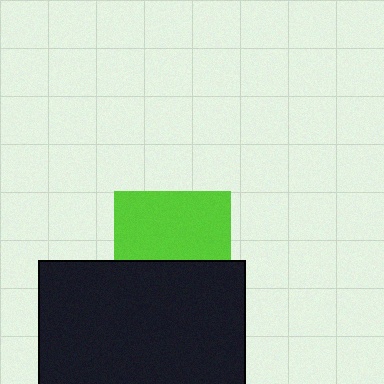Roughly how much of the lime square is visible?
About half of it is visible (roughly 59%).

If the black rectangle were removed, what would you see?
You would see the complete lime square.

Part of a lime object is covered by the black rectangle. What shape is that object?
It is a square.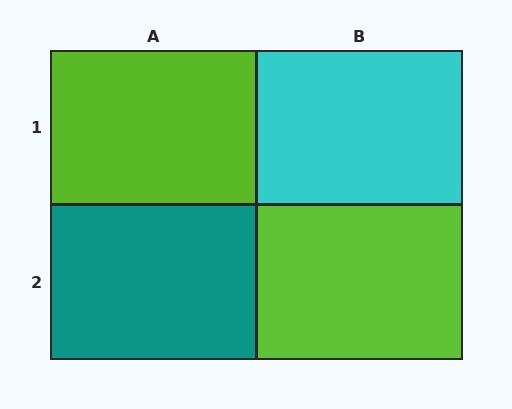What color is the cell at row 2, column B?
Lime.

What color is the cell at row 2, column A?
Teal.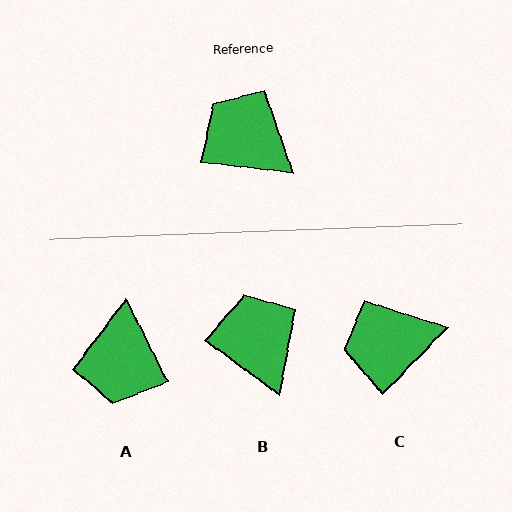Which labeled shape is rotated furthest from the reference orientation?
A, about 124 degrees away.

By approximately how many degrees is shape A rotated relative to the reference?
Approximately 124 degrees counter-clockwise.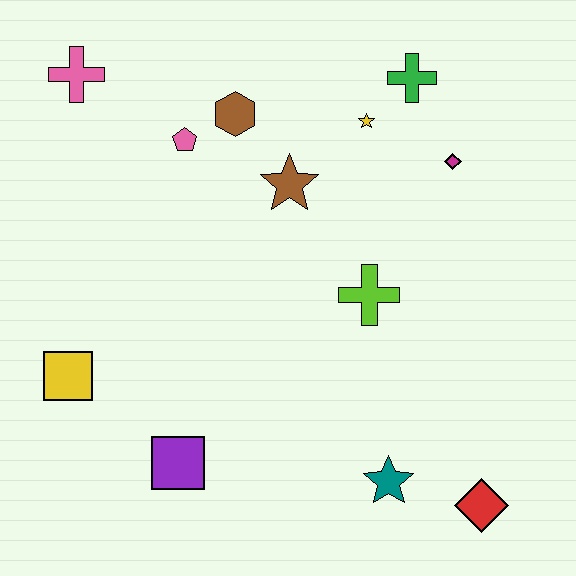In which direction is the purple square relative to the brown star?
The purple square is below the brown star.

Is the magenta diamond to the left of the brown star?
No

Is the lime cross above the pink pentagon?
No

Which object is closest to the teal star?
The red diamond is closest to the teal star.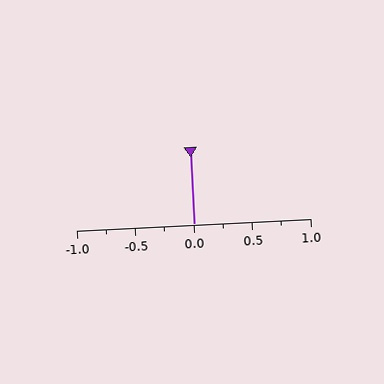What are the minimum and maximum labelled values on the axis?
The axis runs from -1.0 to 1.0.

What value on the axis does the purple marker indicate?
The marker indicates approximately 0.